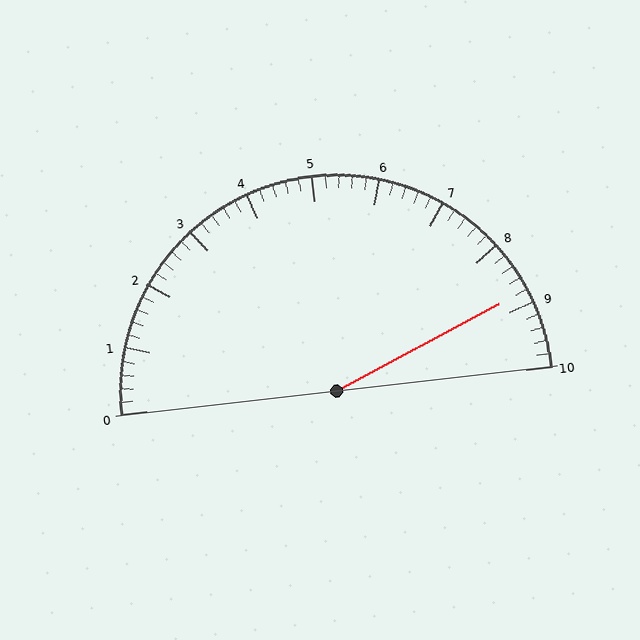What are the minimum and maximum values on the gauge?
The gauge ranges from 0 to 10.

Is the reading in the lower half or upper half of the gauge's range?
The reading is in the upper half of the range (0 to 10).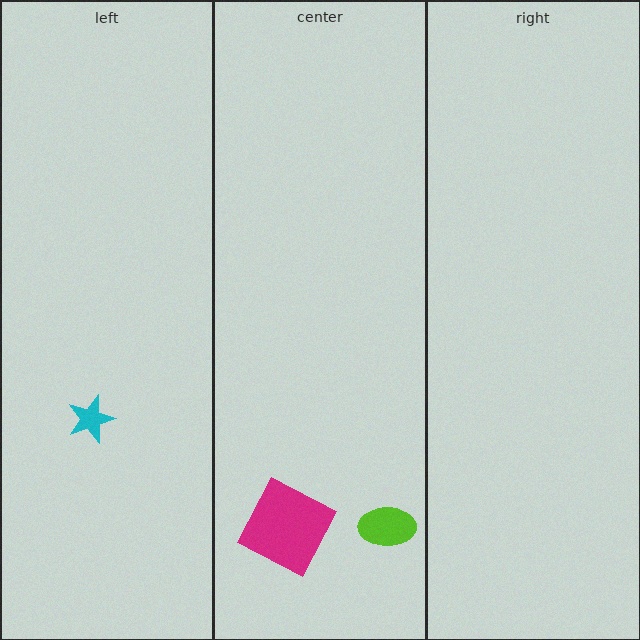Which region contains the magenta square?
The center region.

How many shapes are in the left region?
1.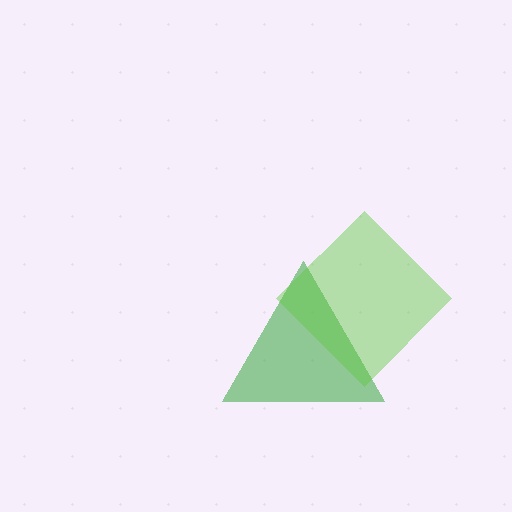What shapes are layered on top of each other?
The layered shapes are: a green triangle, a lime diamond.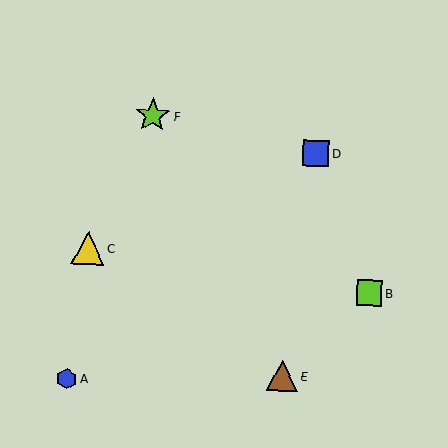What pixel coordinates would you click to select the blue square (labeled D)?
Click at (316, 153) to select the blue square D.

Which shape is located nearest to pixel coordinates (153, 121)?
The lime star (labeled F) at (153, 115) is nearest to that location.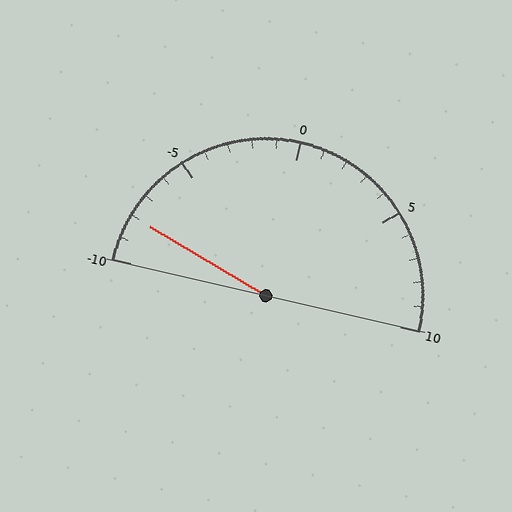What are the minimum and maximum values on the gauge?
The gauge ranges from -10 to 10.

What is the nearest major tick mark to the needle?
The nearest major tick mark is -10.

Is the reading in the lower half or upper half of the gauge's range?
The reading is in the lower half of the range (-10 to 10).